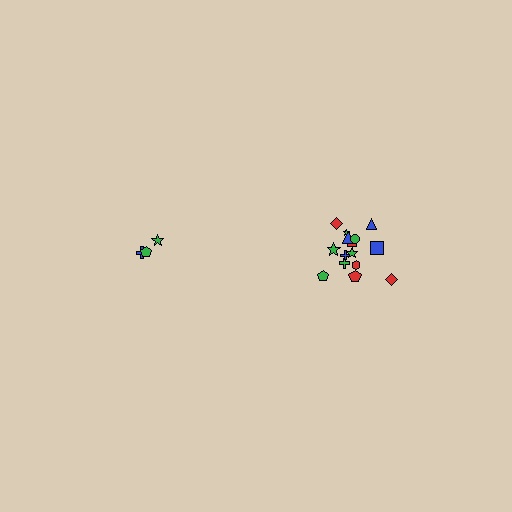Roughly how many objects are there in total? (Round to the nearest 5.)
Roughly 20 objects in total.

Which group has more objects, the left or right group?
The right group.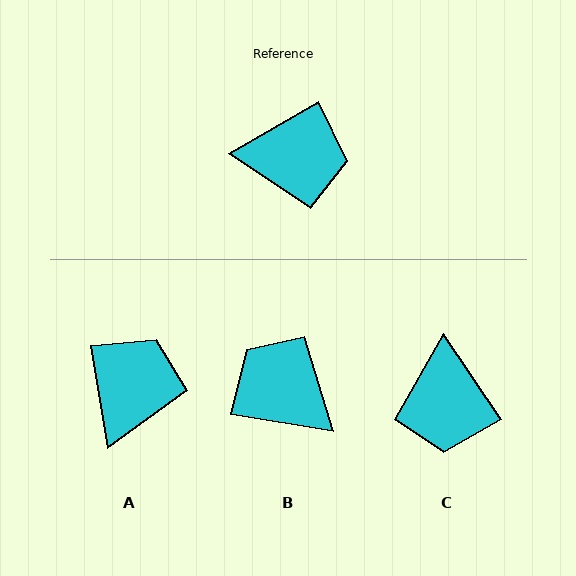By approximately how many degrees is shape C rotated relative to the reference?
Approximately 86 degrees clockwise.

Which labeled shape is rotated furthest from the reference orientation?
B, about 141 degrees away.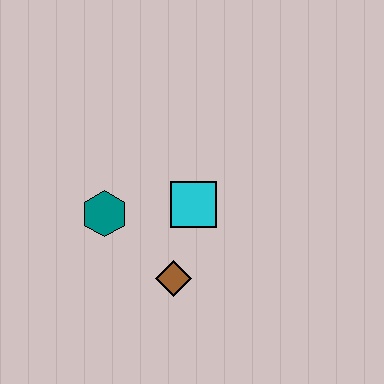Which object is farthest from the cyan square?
The teal hexagon is farthest from the cyan square.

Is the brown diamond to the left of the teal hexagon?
No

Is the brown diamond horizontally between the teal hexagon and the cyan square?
Yes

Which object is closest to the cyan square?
The brown diamond is closest to the cyan square.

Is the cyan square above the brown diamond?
Yes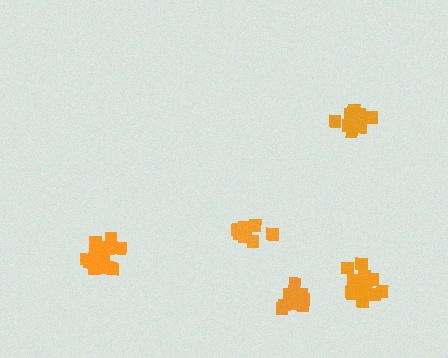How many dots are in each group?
Group 1: 14 dots, Group 2: 10 dots, Group 3: 9 dots, Group 4: 13 dots, Group 5: 13 dots (59 total).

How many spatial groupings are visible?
There are 5 spatial groupings.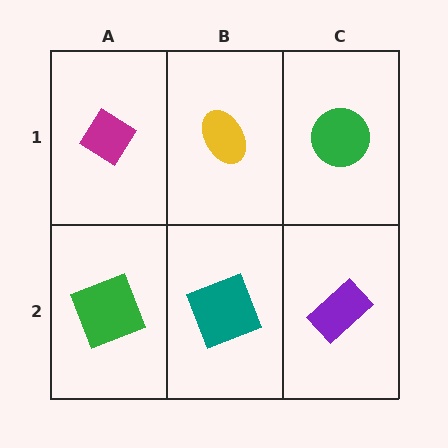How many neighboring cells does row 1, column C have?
2.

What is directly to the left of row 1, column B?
A magenta diamond.